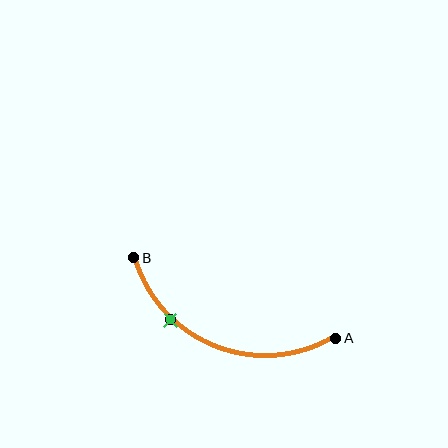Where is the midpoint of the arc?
The arc midpoint is the point on the curve farthest from the straight line joining A and B. It sits below that line.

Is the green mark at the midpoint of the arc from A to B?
No. The green mark lies on the arc but is closer to endpoint B. The arc midpoint would be at the point on the curve equidistant along the arc from both A and B.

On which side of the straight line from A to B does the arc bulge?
The arc bulges below the straight line connecting A and B.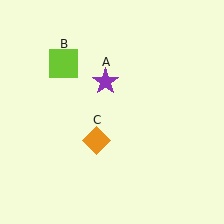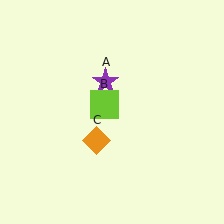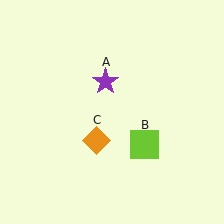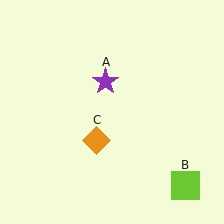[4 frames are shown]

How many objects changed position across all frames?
1 object changed position: lime square (object B).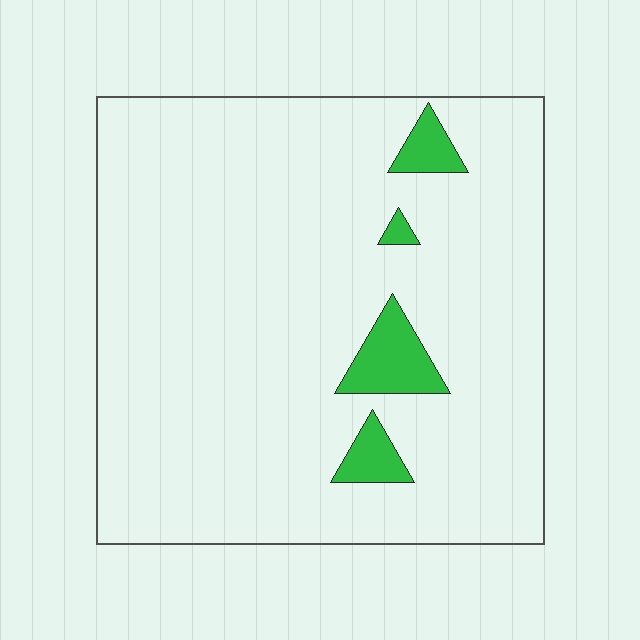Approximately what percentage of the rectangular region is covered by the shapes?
Approximately 5%.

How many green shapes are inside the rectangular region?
4.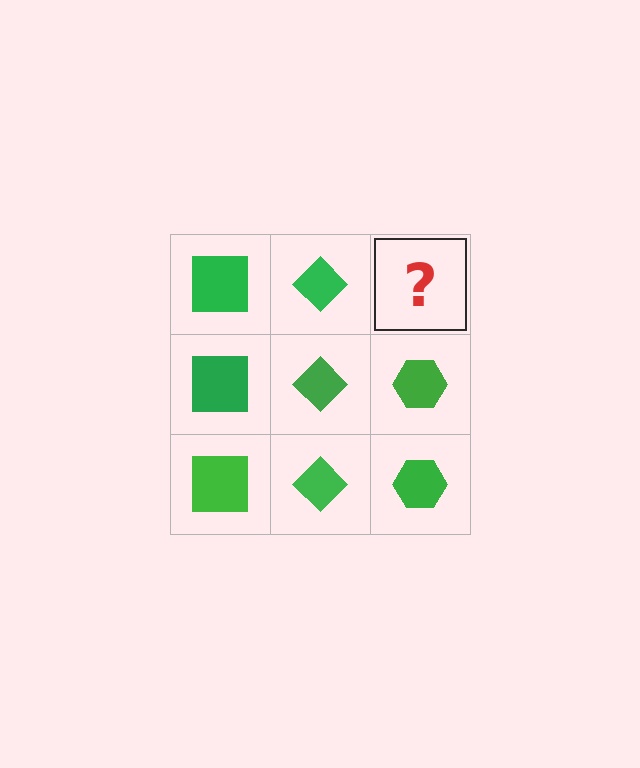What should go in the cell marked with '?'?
The missing cell should contain a green hexagon.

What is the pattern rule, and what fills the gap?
The rule is that each column has a consistent shape. The gap should be filled with a green hexagon.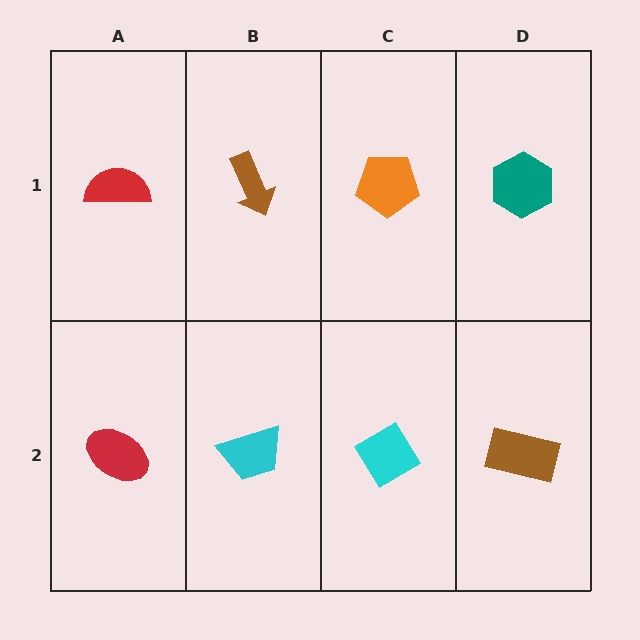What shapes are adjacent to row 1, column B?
A cyan trapezoid (row 2, column B), a red semicircle (row 1, column A), an orange pentagon (row 1, column C).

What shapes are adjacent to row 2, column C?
An orange pentagon (row 1, column C), a cyan trapezoid (row 2, column B), a brown rectangle (row 2, column D).